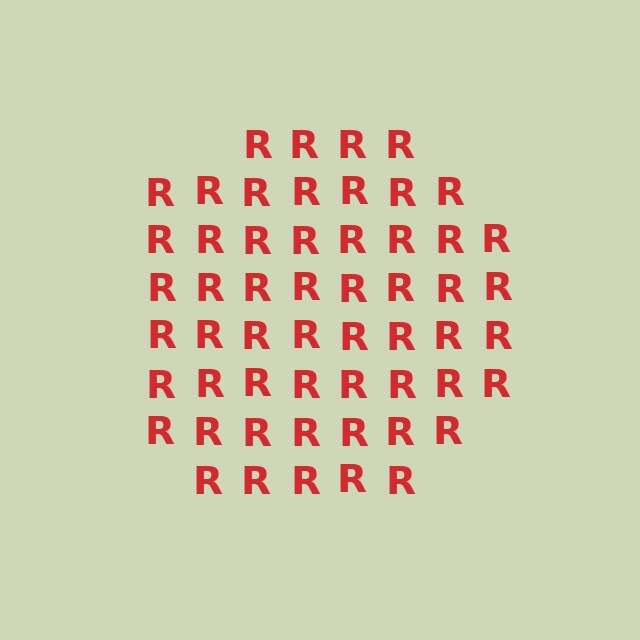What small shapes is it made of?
It is made of small letter R's.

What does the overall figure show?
The overall figure shows a circle.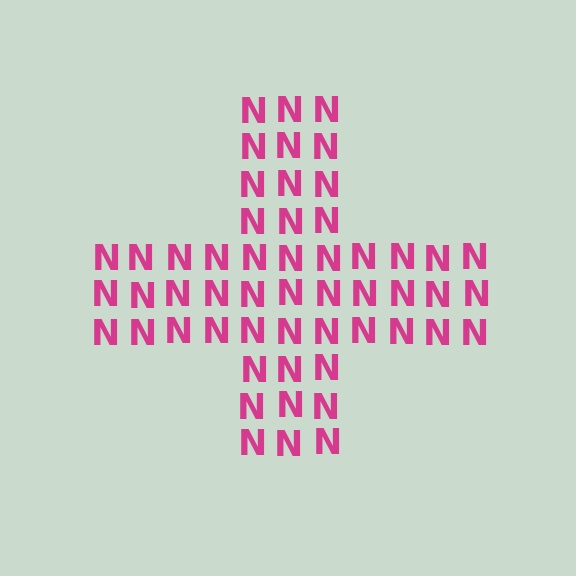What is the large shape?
The large shape is a cross.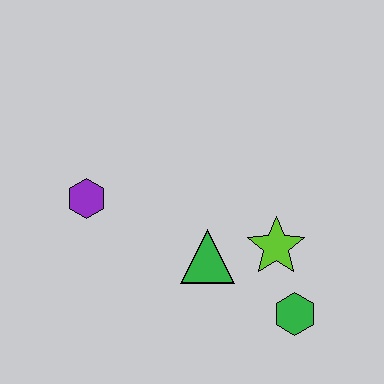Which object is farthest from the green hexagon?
The purple hexagon is farthest from the green hexagon.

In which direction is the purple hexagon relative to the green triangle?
The purple hexagon is to the left of the green triangle.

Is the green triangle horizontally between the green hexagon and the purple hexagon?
Yes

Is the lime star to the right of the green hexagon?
No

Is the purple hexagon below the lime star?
No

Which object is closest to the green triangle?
The lime star is closest to the green triangle.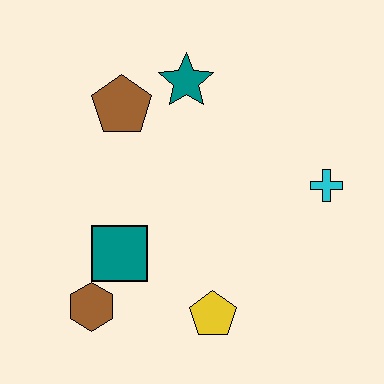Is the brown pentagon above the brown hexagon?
Yes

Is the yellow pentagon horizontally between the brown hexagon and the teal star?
No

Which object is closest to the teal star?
The brown pentagon is closest to the teal star.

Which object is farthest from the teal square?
The cyan cross is farthest from the teal square.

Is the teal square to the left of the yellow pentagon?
Yes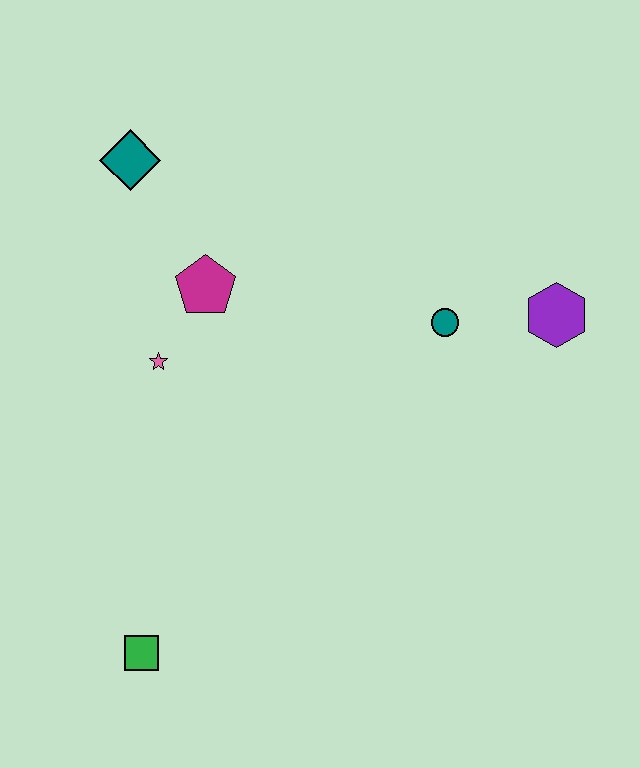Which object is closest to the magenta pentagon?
The pink star is closest to the magenta pentagon.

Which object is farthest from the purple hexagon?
The green square is farthest from the purple hexagon.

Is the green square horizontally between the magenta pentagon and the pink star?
No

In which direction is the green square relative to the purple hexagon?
The green square is to the left of the purple hexagon.